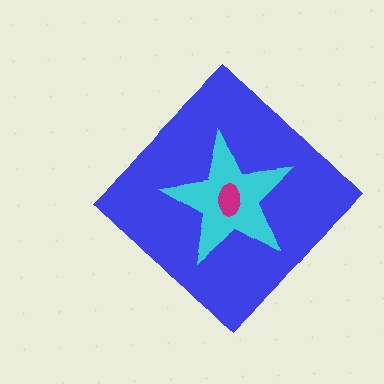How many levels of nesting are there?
3.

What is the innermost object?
The magenta ellipse.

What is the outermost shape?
The blue diamond.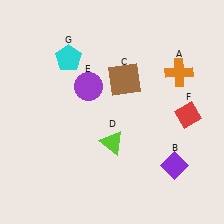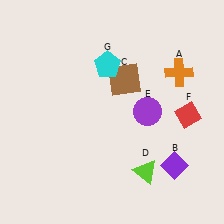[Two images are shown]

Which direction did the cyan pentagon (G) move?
The cyan pentagon (G) moved right.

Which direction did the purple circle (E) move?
The purple circle (E) moved right.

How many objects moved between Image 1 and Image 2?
3 objects moved between the two images.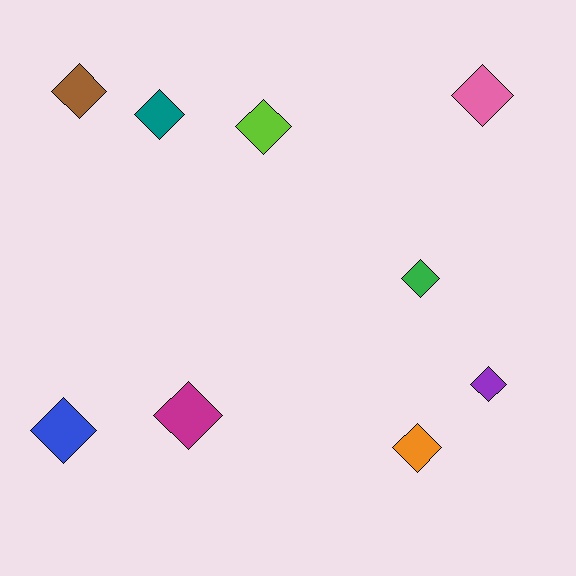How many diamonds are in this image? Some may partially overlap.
There are 9 diamonds.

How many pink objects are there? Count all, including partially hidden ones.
There is 1 pink object.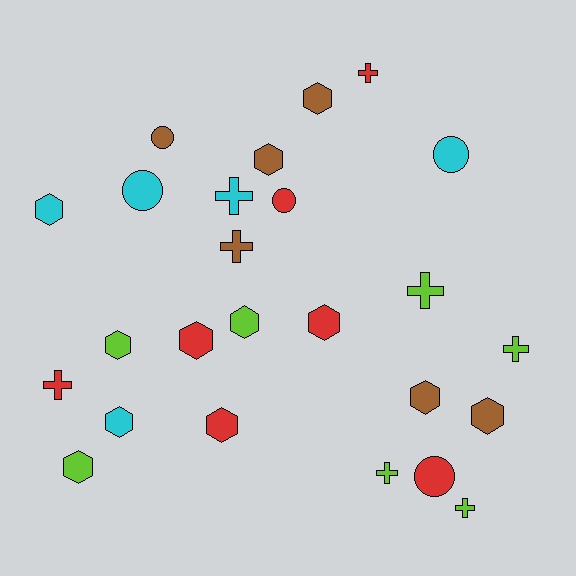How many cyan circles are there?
There are 2 cyan circles.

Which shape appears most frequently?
Hexagon, with 12 objects.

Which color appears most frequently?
Lime, with 7 objects.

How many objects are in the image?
There are 25 objects.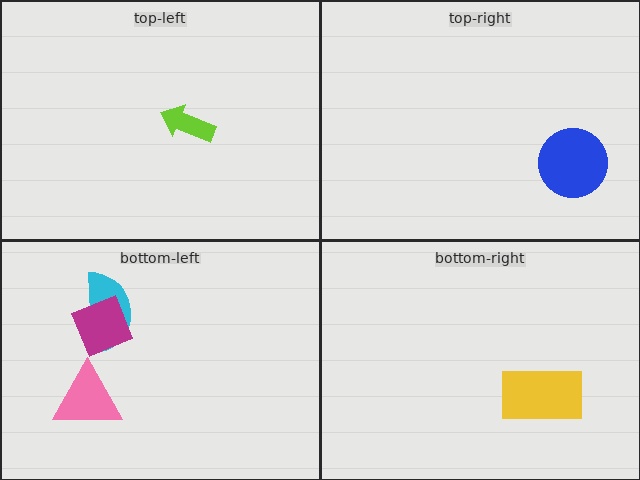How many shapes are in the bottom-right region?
1.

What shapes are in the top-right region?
The blue circle.